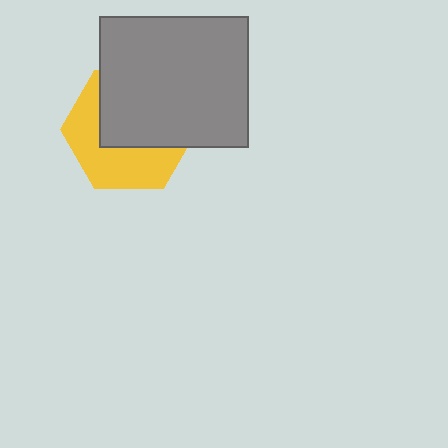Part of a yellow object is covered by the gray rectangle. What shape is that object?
It is a hexagon.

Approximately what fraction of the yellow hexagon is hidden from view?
Roughly 53% of the yellow hexagon is hidden behind the gray rectangle.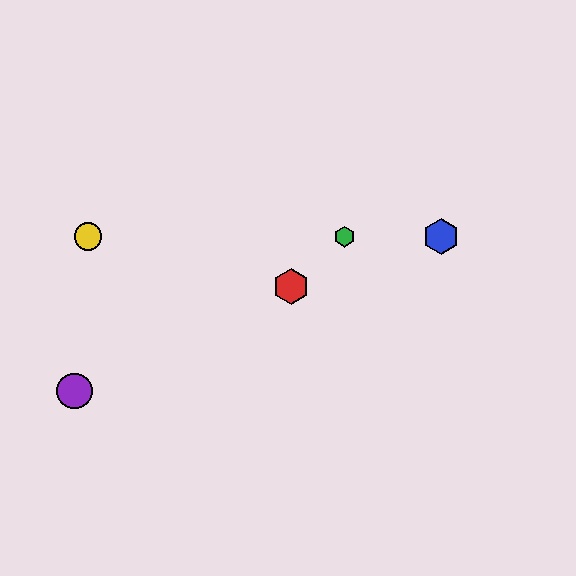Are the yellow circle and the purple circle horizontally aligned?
No, the yellow circle is at y≈237 and the purple circle is at y≈391.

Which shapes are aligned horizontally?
The blue hexagon, the green hexagon, the yellow circle are aligned horizontally.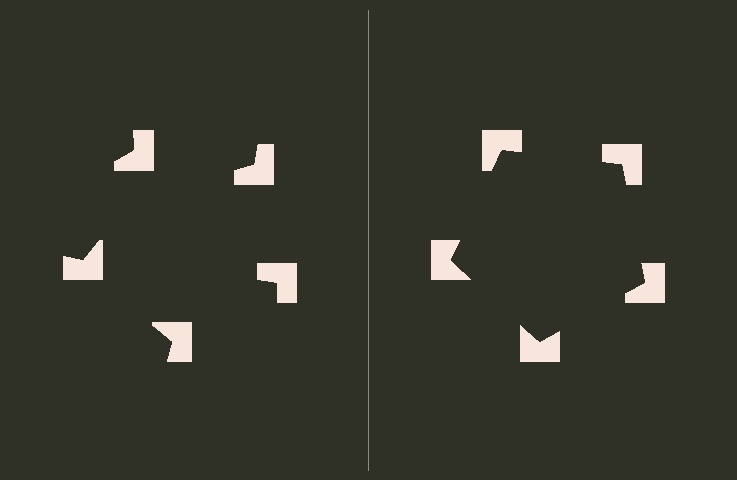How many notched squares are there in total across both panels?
10 — 5 on each side.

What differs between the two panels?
The notched squares are positioned identically on both sides; only the wedge orientations differ. On the right they align to a pentagon; on the left they are misaligned.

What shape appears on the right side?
An illusory pentagon.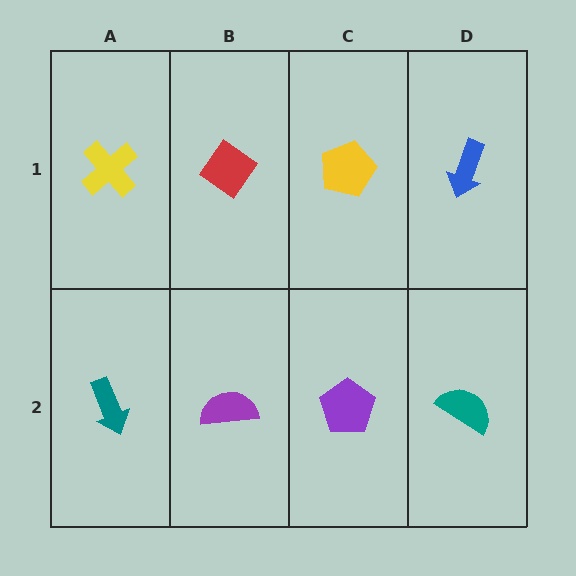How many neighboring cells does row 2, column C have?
3.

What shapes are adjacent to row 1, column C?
A purple pentagon (row 2, column C), a red diamond (row 1, column B), a blue arrow (row 1, column D).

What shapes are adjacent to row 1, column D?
A teal semicircle (row 2, column D), a yellow pentagon (row 1, column C).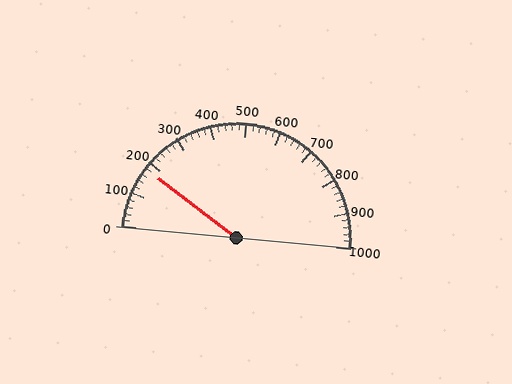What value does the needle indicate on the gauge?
The needle indicates approximately 180.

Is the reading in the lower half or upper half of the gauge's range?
The reading is in the lower half of the range (0 to 1000).